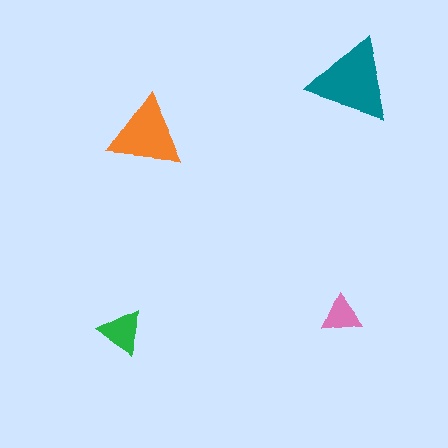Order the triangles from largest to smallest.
the teal one, the orange one, the green one, the pink one.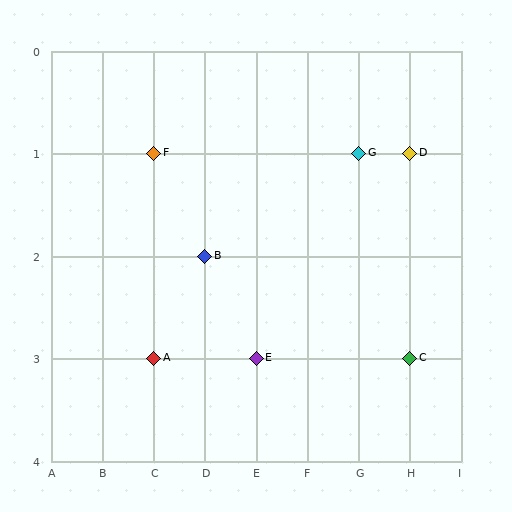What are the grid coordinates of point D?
Point D is at grid coordinates (H, 1).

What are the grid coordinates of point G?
Point G is at grid coordinates (G, 1).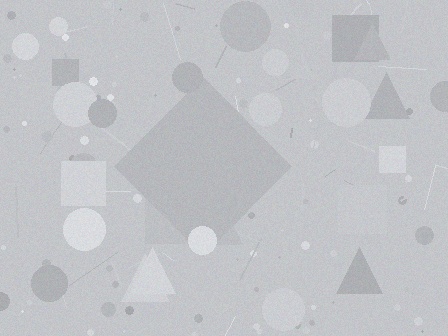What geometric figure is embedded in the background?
A diamond is embedded in the background.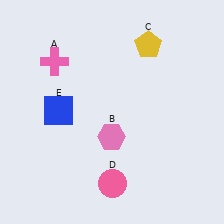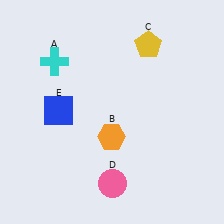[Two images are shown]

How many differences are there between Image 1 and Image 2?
There are 2 differences between the two images.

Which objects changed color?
A changed from pink to cyan. B changed from pink to orange.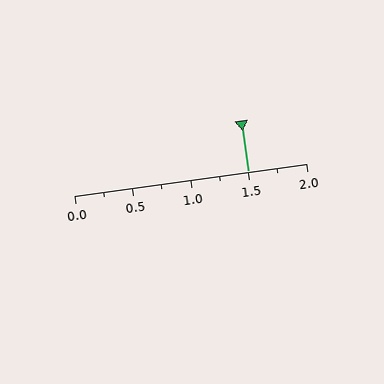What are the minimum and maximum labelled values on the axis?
The axis runs from 0.0 to 2.0.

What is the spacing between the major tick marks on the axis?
The major ticks are spaced 0.5 apart.